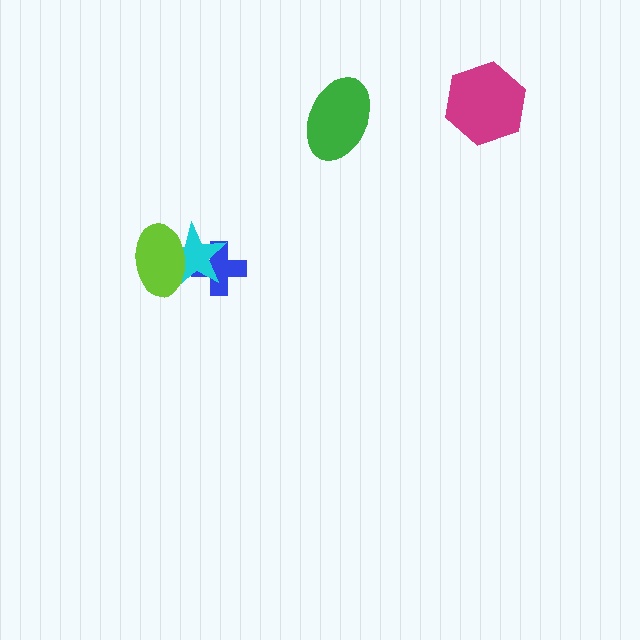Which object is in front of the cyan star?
The lime ellipse is in front of the cyan star.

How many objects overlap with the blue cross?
1 object overlaps with the blue cross.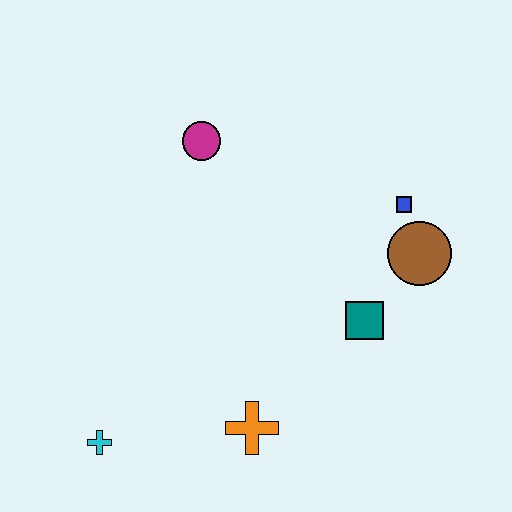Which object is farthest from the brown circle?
The cyan cross is farthest from the brown circle.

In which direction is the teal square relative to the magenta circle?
The teal square is below the magenta circle.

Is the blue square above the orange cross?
Yes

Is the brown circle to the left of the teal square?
No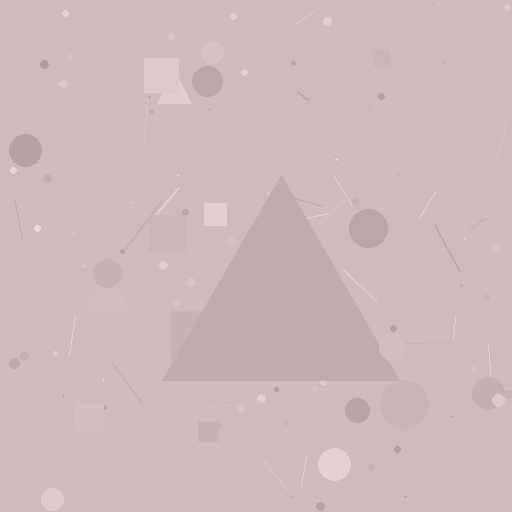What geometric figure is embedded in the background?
A triangle is embedded in the background.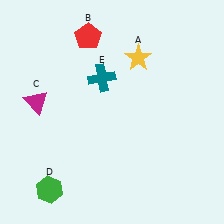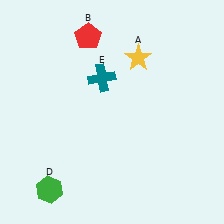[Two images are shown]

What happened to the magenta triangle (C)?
The magenta triangle (C) was removed in Image 2. It was in the top-left area of Image 1.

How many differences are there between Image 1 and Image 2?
There is 1 difference between the two images.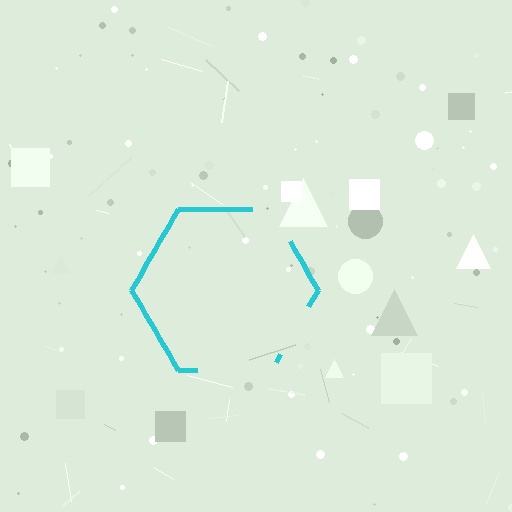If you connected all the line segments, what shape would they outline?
They would outline a hexagon.